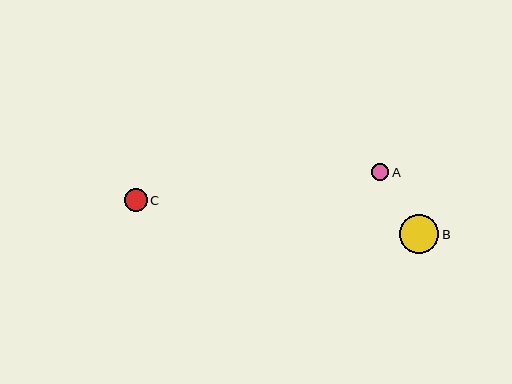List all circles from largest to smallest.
From largest to smallest: B, C, A.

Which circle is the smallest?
Circle A is the smallest with a size of approximately 18 pixels.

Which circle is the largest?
Circle B is the largest with a size of approximately 39 pixels.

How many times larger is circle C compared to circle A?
Circle C is approximately 1.3 times the size of circle A.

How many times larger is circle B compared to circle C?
Circle B is approximately 1.7 times the size of circle C.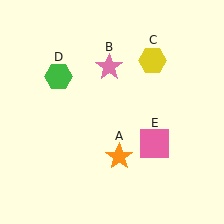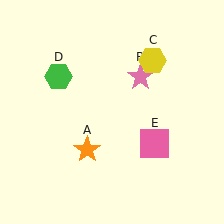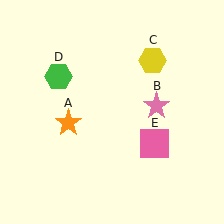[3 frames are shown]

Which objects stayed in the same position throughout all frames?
Yellow hexagon (object C) and green hexagon (object D) and pink square (object E) remained stationary.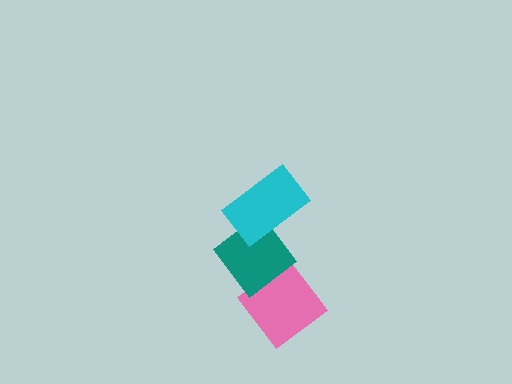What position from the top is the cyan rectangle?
The cyan rectangle is 1st from the top.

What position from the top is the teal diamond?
The teal diamond is 2nd from the top.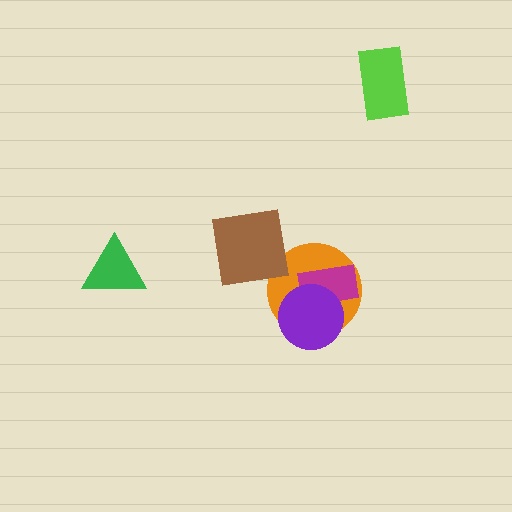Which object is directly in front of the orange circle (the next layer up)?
The magenta rectangle is directly in front of the orange circle.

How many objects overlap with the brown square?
1 object overlaps with the brown square.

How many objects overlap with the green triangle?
0 objects overlap with the green triangle.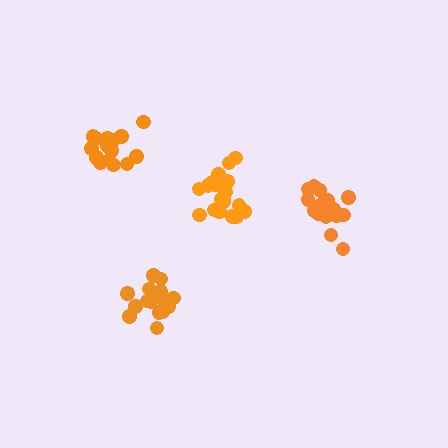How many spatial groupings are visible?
There are 4 spatial groupings.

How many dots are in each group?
Group 1: 20 dots, Group 2: 19 dots, Group 3: 18 dots, Group 4: 15 dots (72 total).